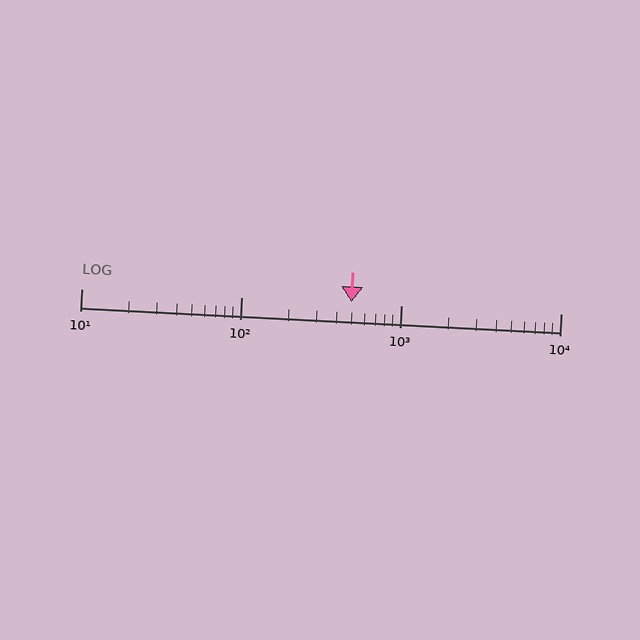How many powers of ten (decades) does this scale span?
The scale spans 3 decades, from 10 to 10000.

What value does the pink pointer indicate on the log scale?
The pointer indicates approximately 490.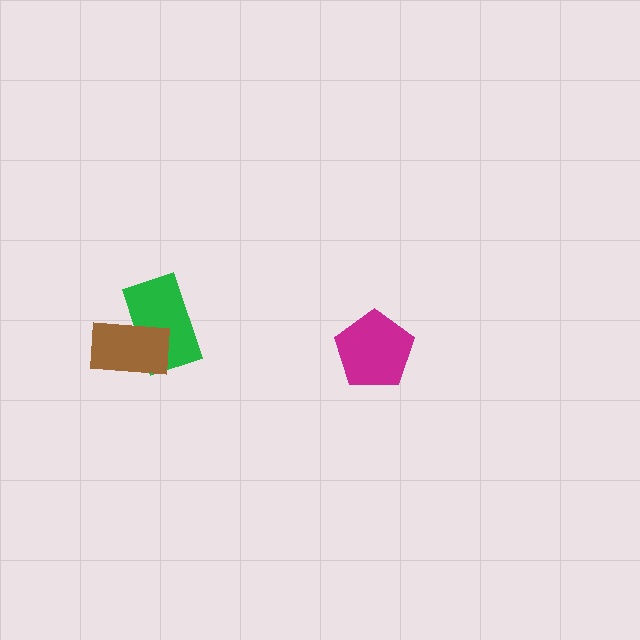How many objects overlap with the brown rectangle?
1 object overlaps with the brown rectangle.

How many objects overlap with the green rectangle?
1 object overlaps with the green rectangle.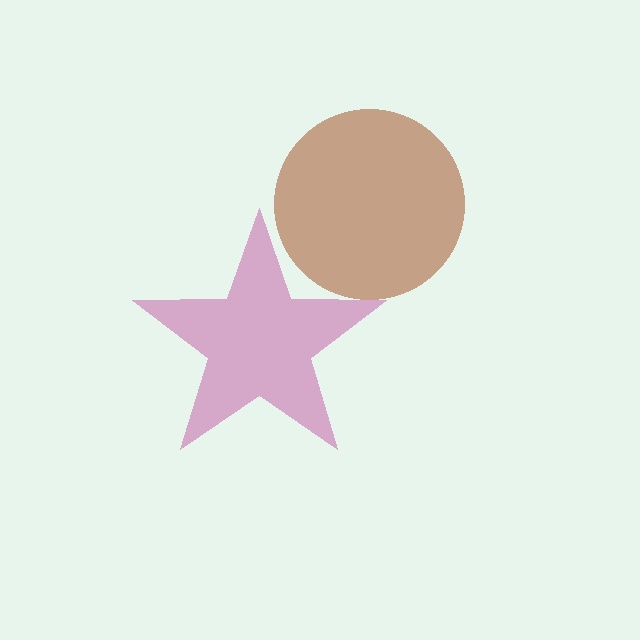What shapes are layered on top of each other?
The layered shapes are: a magenta star, a brown circle.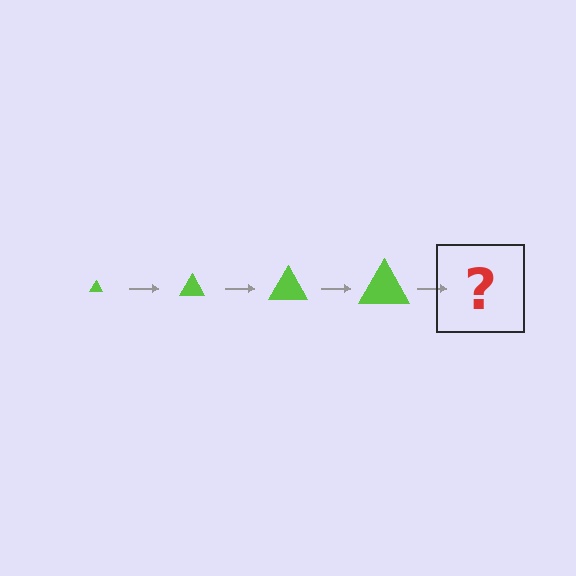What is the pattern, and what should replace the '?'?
The pattern is that the triangle gets progressively larger each step. The '?' should be a lime triangle, larger than the previous one.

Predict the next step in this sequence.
The next step is a lime triangle, larger than the previous one.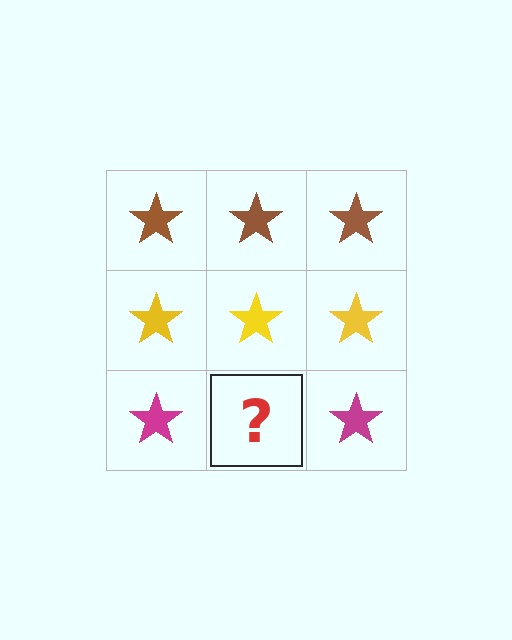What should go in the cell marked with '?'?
The missing cell should contain a magenta star.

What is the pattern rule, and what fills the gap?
The rule is that each row has a consistent color. The gap should be filled with a magenta star.